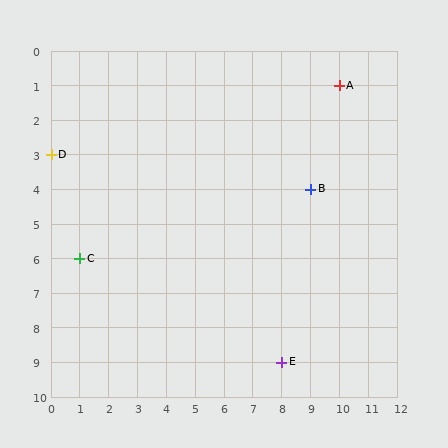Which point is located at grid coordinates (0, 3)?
Point D is at (0, 3).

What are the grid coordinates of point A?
Point A is at grid coordinates (10, 1).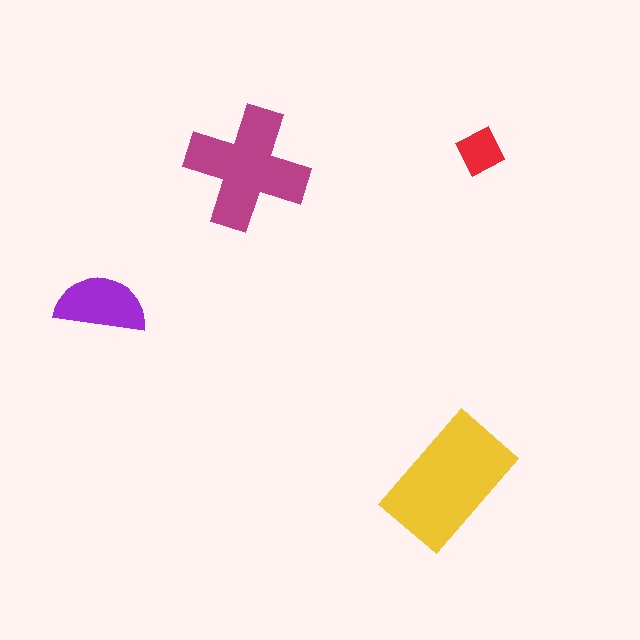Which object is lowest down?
The yellow rectangle is bottommost.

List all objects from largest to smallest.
The yellow rectangle, the magenta cross, the purple semicircle, the red square.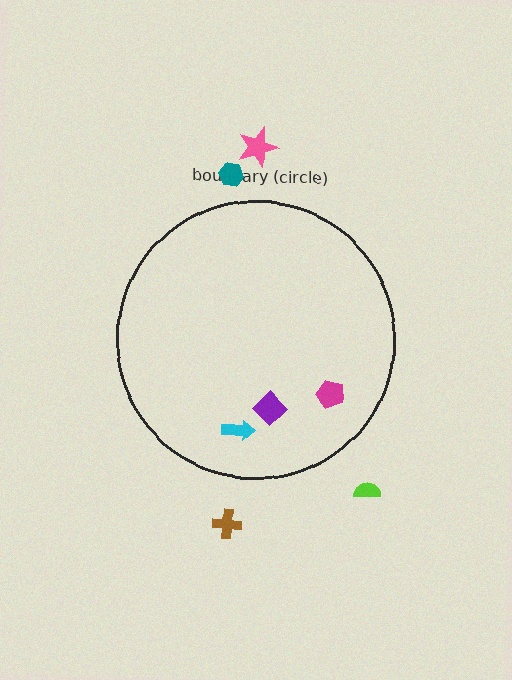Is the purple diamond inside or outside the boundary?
Inside.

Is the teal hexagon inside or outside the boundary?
Outside.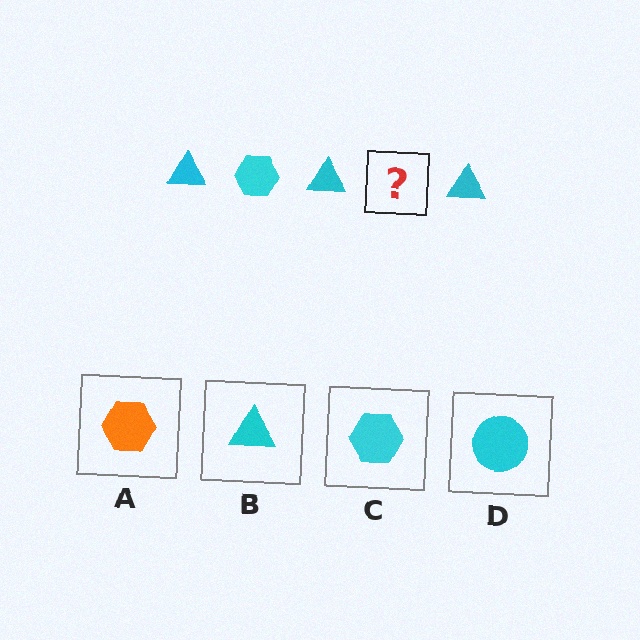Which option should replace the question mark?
Option C.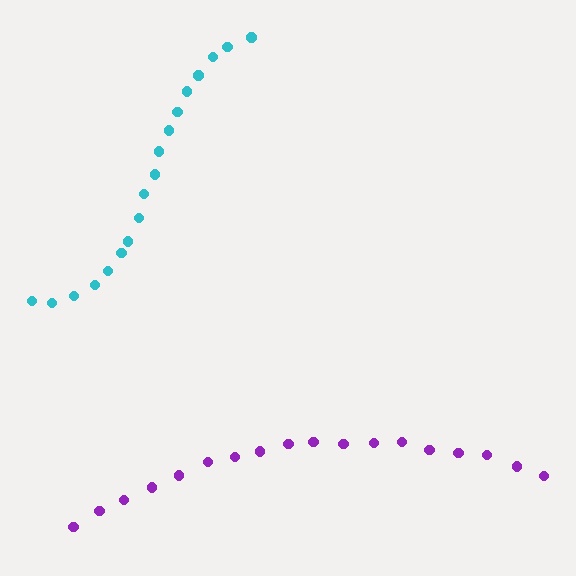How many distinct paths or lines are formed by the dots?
There are 2 distinct paths.